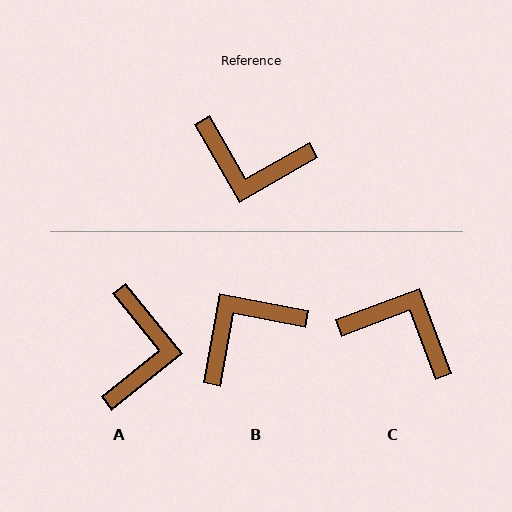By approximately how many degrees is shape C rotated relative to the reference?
Approximately 170 degrees counter-clockwise.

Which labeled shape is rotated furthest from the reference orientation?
C, about 170 degrees away.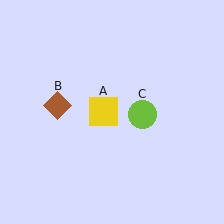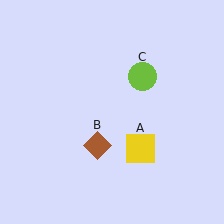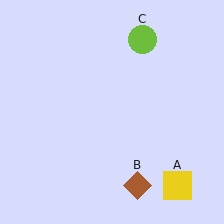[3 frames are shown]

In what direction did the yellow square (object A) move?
The yellow square (object A) moved down and to the right.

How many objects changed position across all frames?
3 objects changed position: yellow square (object A), brown diamond (object B), lime circle (object C).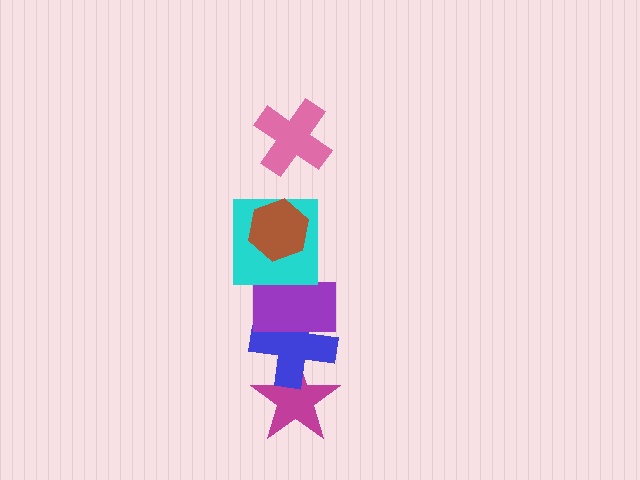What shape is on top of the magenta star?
The blue cross is on top of the magenta star.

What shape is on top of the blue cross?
The purple rectangle is on top of the blue cross.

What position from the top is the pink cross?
The pink cross is 1st from the top.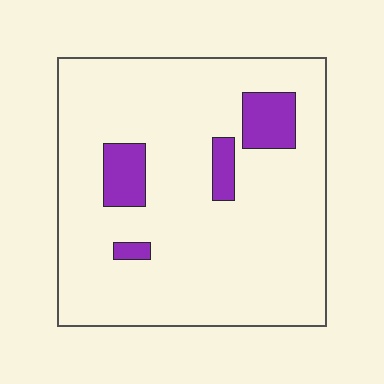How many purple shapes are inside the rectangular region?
4.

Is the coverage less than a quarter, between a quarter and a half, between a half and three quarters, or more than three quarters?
Less than a quarter.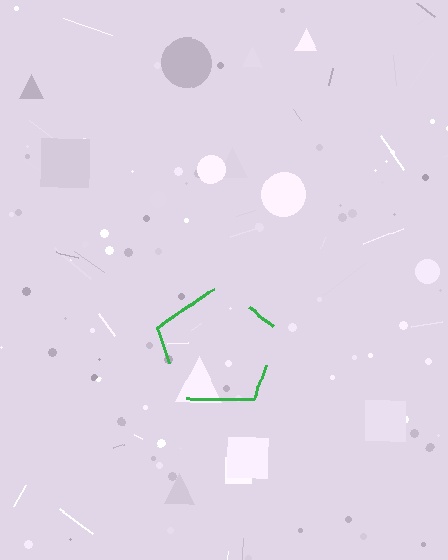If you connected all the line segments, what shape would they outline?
They would outline a pentagon.